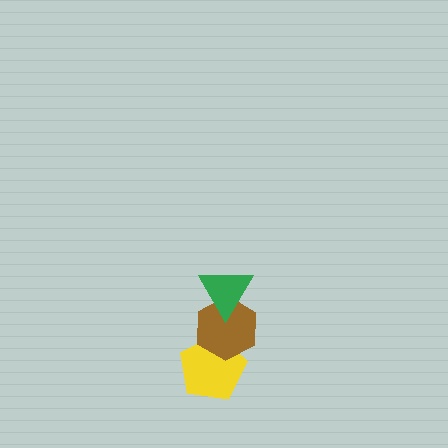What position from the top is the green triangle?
The green triangle is 1st from the top.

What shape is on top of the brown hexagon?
The green triangle is on top of the brown hexagon.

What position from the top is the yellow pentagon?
The yellow pentagon is 3rd from the top.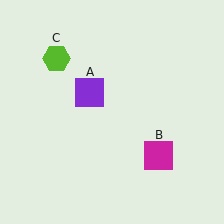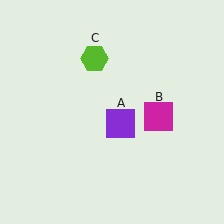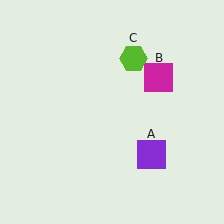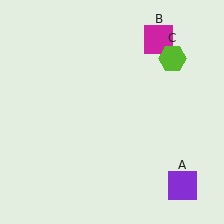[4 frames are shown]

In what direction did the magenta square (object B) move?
The magenta square (object B) moved up.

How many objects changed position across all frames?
3 objects changed position: purple square (object A), magenta square (object B), lime hexagon (object C).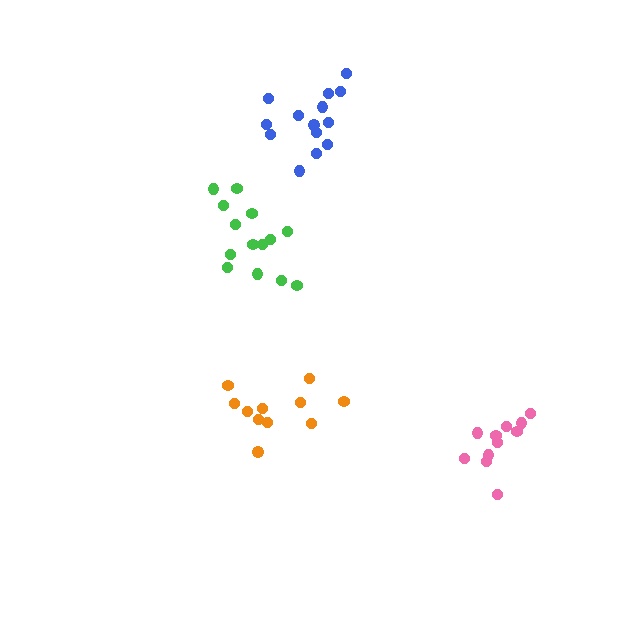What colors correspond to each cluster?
The clusters are colored: orange, green, blue, pink.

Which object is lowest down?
The pink cluster is bottommost.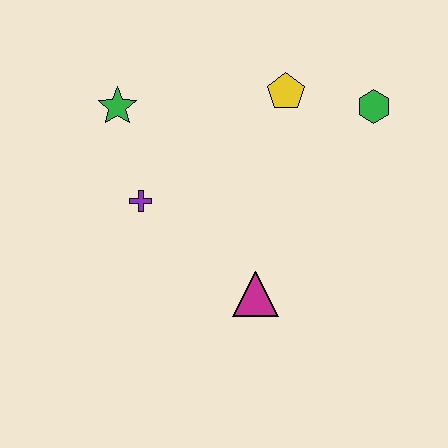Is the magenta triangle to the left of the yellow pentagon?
Yes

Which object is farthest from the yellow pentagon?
The magenta triangle is farthest from the yellow pentagon.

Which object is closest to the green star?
The purple cross is closest to the green star.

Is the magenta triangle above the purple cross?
No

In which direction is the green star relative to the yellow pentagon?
The green star is to the left of the yellow pentagon.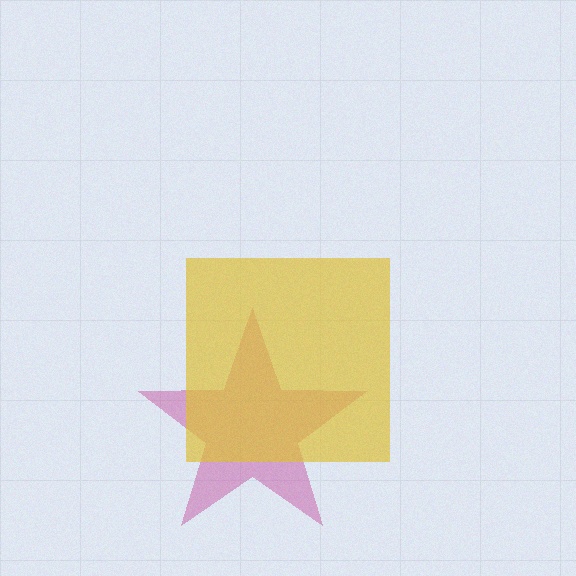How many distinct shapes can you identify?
There are 2 distinct shapes: a magenta star, a yellow square.